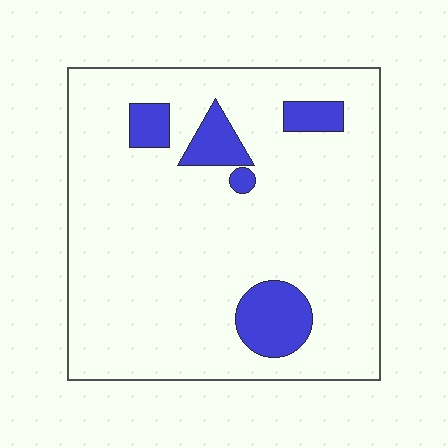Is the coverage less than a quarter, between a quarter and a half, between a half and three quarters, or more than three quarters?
Less than a quarter.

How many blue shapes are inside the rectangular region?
5.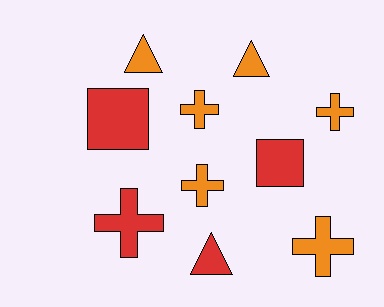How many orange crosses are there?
There are 4 orange crosses.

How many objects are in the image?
There are 10 objects.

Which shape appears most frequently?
Cross, with 5 objects.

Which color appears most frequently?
Orange, with 6 objects.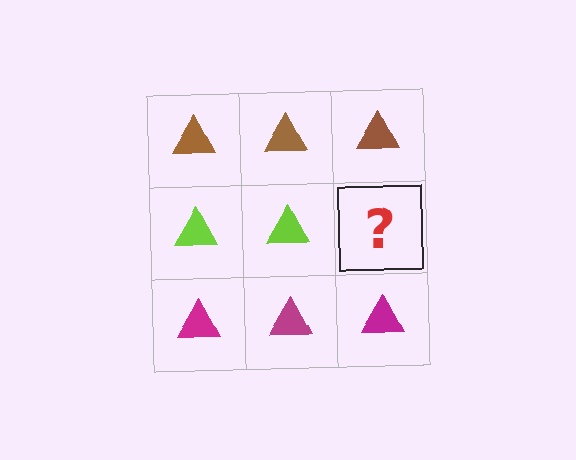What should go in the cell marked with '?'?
The missing cell should contain a lime triangle.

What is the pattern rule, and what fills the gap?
The rule is that each row has a consistent color. The gap should be filled with a lime triangle.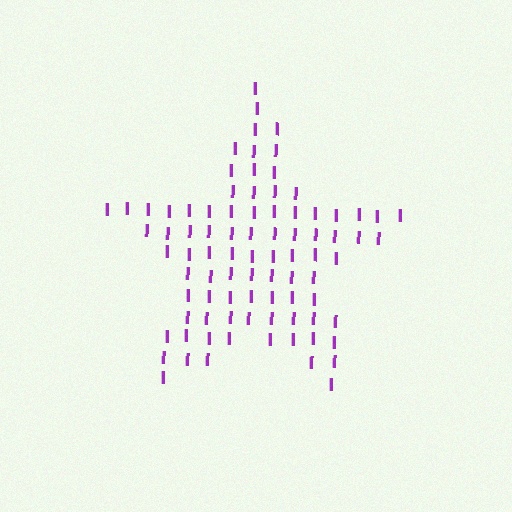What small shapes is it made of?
It is made of small letter I's.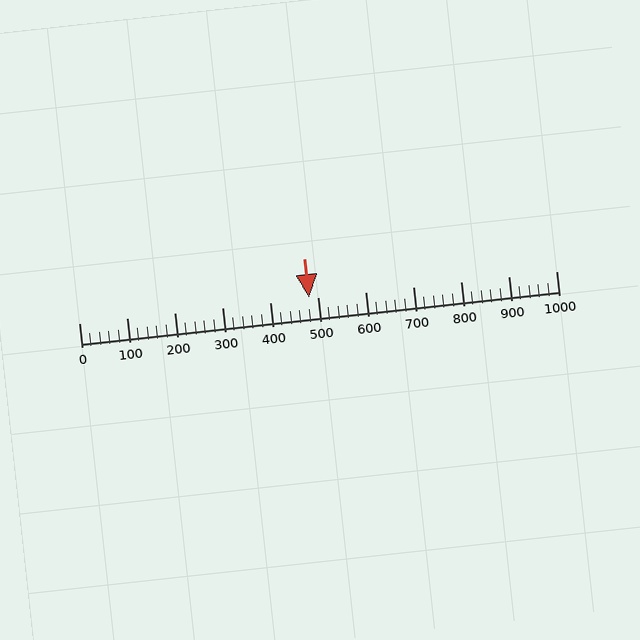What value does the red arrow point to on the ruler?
The red arrow points to approximately 483.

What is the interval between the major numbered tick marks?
The major tick marks are spaced 100 units apart.